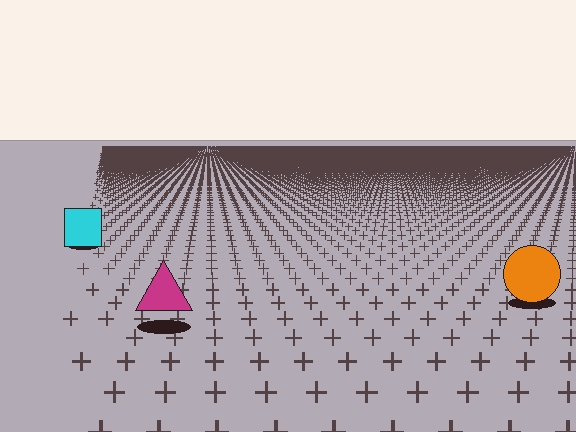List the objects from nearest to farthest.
From nearest to farthest: the magenta triangle, the orange circle, the cyan square.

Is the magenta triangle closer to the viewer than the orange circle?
Yes. The magenta triangle is closer — you can tell from the texture gradient: the ground texture is coarser near it.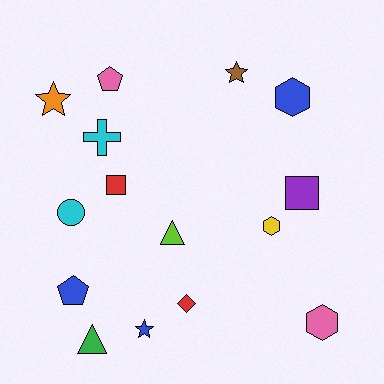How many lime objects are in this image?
There is 1 lime object.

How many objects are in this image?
There are 15 objects.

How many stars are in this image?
There are 3 stars.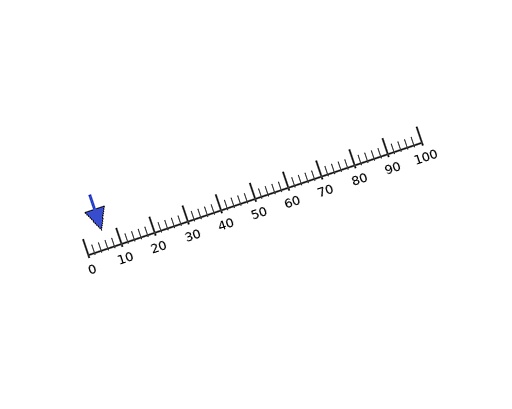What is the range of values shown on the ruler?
The ruler shows values from 0 to 100.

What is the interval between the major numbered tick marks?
The major tick marks are spaced 10 units apart.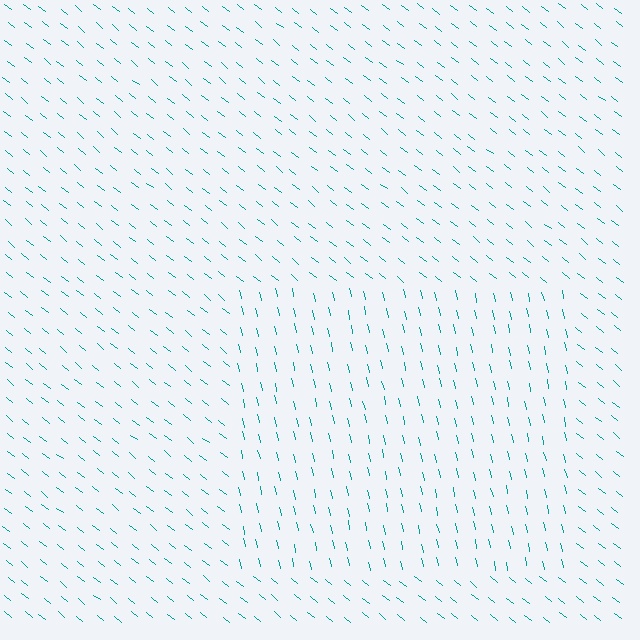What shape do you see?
I see a rectangle.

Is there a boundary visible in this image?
Yes, there is a texture boundary formed by a change in line orientation.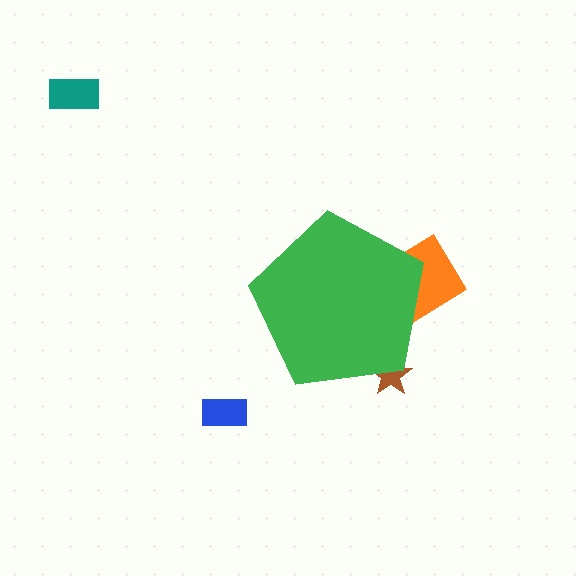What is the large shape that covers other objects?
A green pentagon.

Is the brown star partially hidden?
Yes, the brown star is partially hidden behind the green pentagon.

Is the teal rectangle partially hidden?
No, the teal rectangle is fully visible.